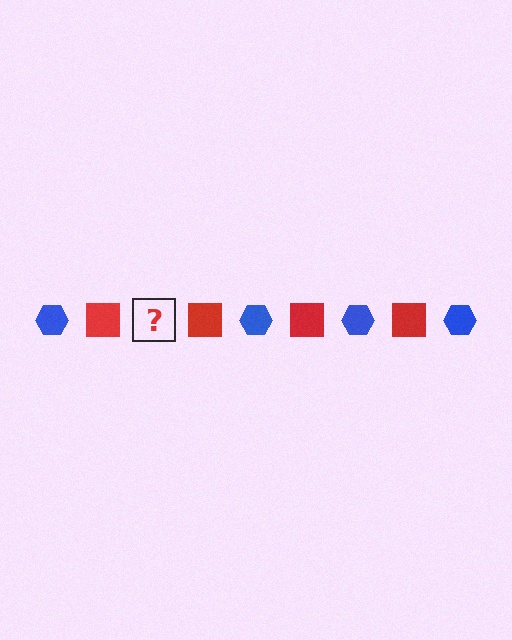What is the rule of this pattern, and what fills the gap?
The rule is that the pattern alternates between blue hexagon and red square. The gap should be filled with a blue hexagon.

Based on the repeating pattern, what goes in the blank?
The blank should be a blue hexagon.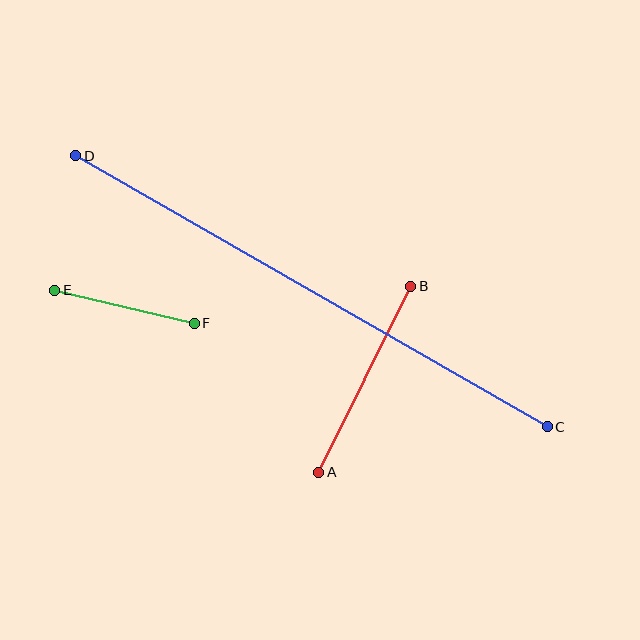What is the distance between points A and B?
The distance is approximately 207 pixels.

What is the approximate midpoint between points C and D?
The midpoint is at approximately (311, 291) pixels.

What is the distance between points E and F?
The distance is approximately 143 pixels.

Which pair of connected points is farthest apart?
Points C and D are farthest apart.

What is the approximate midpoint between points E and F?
The midpoint is at approximately (124, 307) pixels.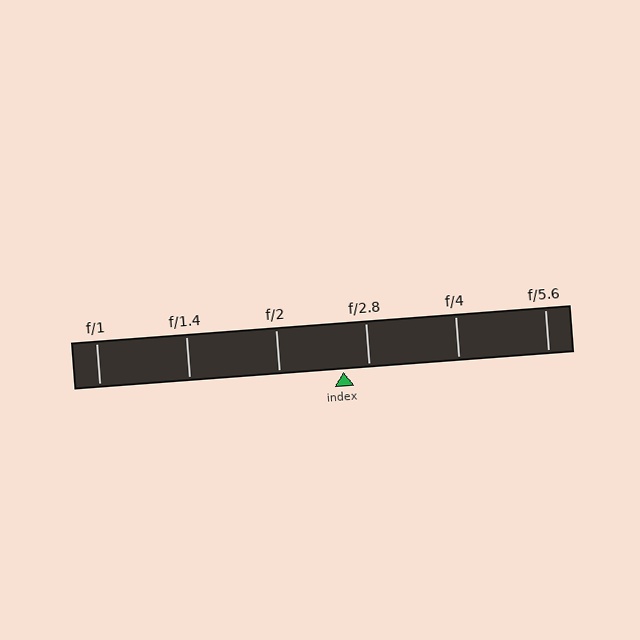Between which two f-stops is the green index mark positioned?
The index mark is between f/2 and f/2.8.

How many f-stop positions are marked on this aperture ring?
There are 6 f-stop positions marked.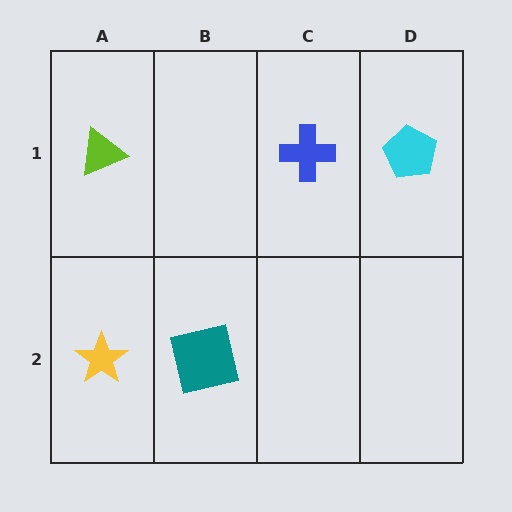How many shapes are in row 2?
2 shapes.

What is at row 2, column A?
A yellow star.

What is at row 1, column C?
A blue cross.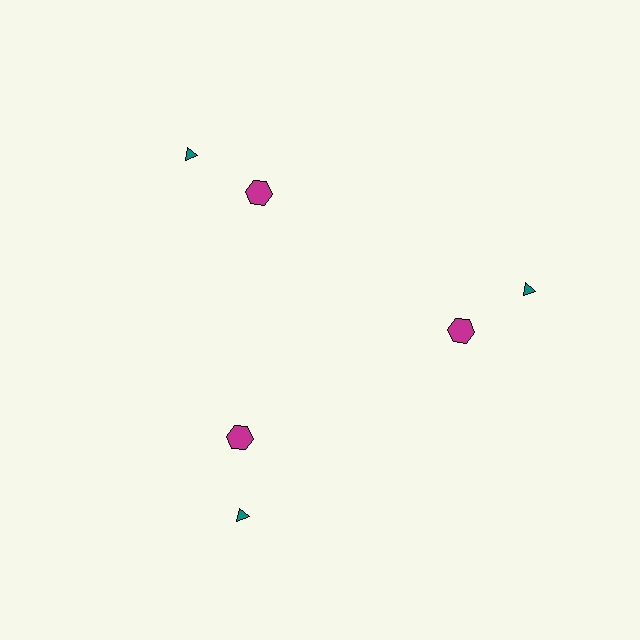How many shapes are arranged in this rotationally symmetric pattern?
There are 6 shapes, arranged in 3 groups of 2.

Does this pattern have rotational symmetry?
Yes, this pattern has 3-fold rotational symmetry. It looks the same after rotating 120 degrees around the center.